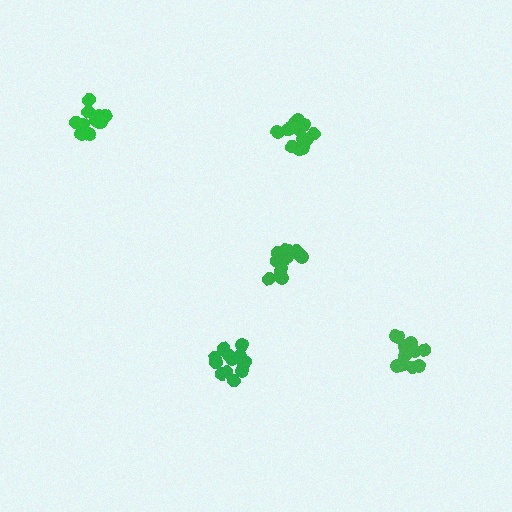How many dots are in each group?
Group 1: 12 dots, Group 2: 13 dots, Group 3: 11 dots, Group 4: 11 dots, Group 5: 13 dots (60 total).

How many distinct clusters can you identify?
There are 5 distinct clusters.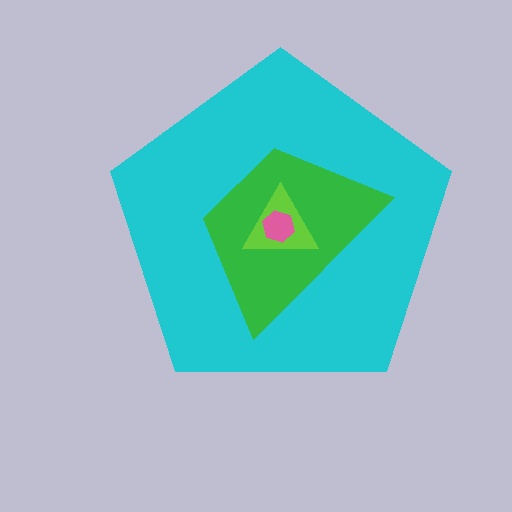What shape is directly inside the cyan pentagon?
The green trapezoid.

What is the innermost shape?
The pink hexagon.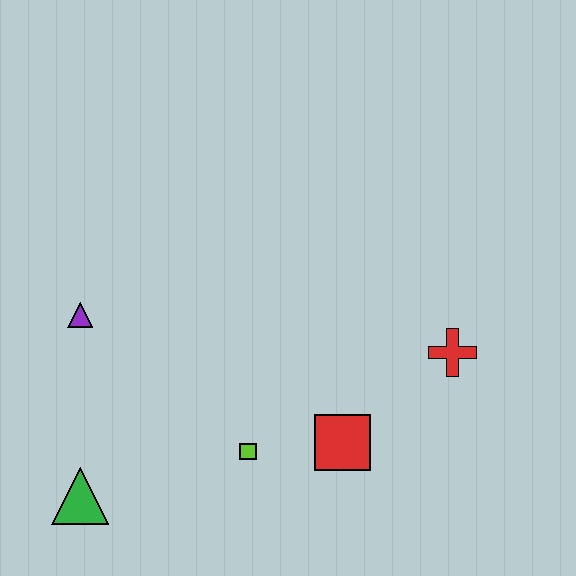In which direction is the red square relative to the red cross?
The red square is to the left of the red cross.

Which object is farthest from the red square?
The purple triangle is farthest from the red square.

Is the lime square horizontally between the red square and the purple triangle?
Yes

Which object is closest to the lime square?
The red square is closest to the lime square.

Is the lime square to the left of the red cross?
Yes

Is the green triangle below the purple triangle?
Yes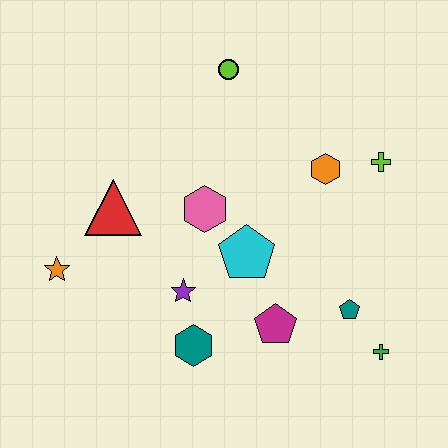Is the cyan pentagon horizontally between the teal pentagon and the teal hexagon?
Yes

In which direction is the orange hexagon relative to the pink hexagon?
The orange hexagon is to the right of the pink hexagon.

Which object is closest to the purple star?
The teal hexagon is closest to the purple star.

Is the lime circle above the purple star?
Yes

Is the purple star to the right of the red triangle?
Yes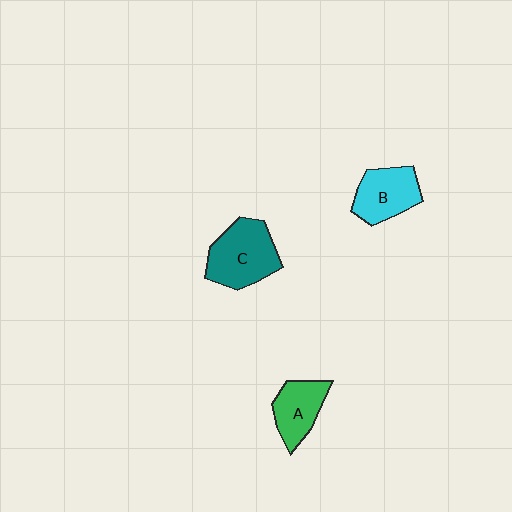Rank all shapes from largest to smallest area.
From largest to smallest: C (teal), B (cyan), A (green).